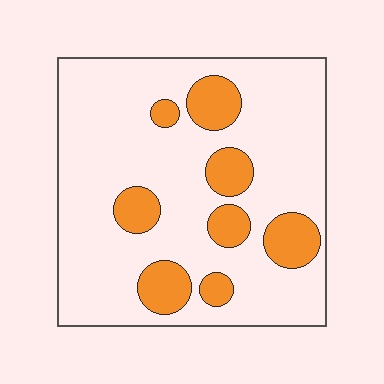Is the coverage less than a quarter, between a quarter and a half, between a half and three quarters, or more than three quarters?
Less than a quarter.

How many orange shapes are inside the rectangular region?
8.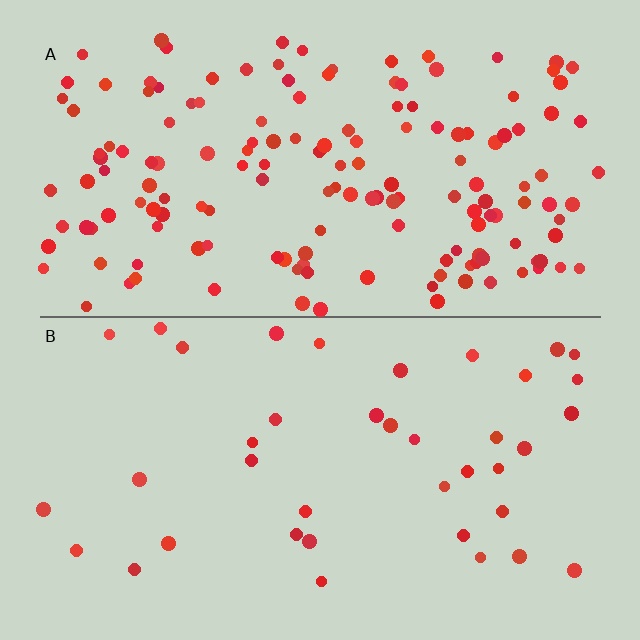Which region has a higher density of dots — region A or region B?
A (the top).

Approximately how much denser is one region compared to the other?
Approximately 4.0× — region A over region B.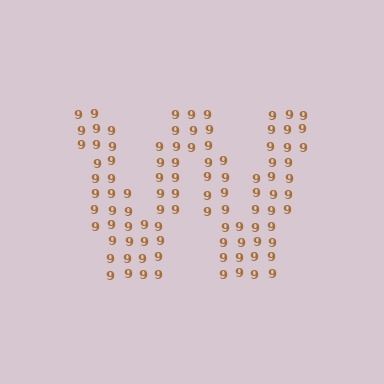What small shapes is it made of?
It is made of small digit 9's.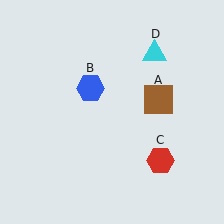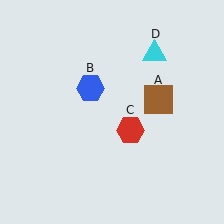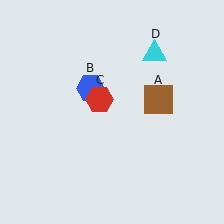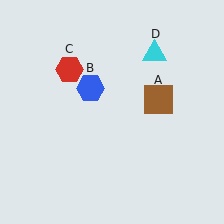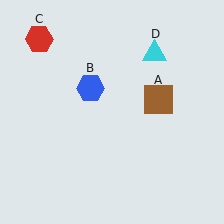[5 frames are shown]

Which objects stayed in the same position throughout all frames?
Brown square (object A) and blue hexagon (object B) and cyan triangle (object D) remained stationary.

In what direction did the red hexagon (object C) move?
The red hexagon (object C) moved up and to the left.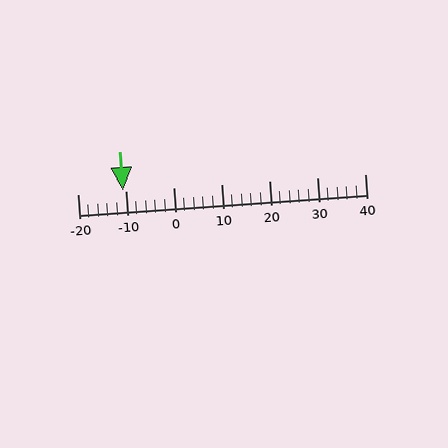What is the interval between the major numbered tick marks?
The major tick marks are spaced 10 units apart.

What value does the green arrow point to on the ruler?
The green arrow points to approximately -10.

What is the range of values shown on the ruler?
The ruler shows values from -20 to 40.